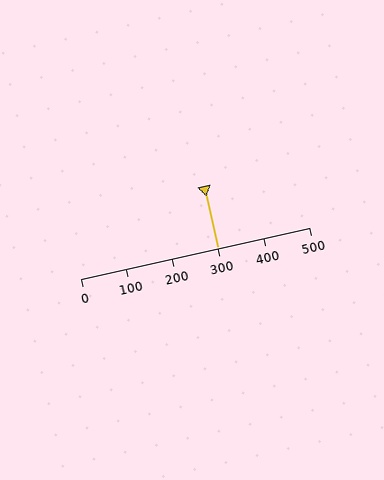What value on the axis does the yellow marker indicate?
The marker indicates approximately 300.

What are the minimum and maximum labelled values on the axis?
The axis runs from 0 to 500.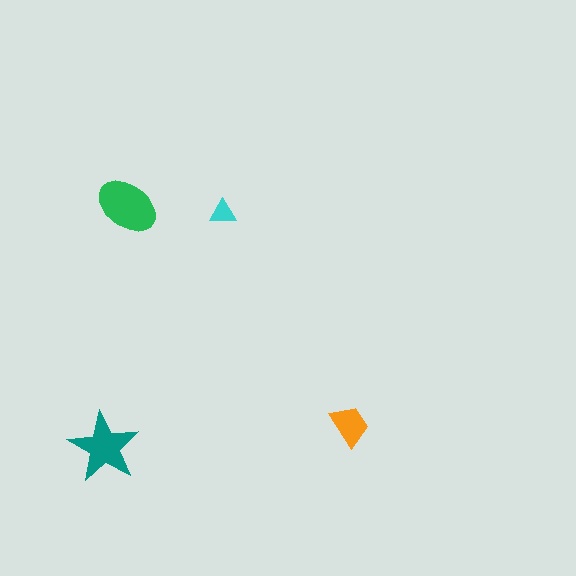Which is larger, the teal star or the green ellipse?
The green ellipse.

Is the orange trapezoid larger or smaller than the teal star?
Smaller.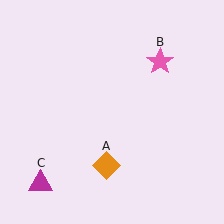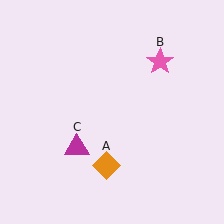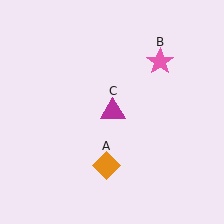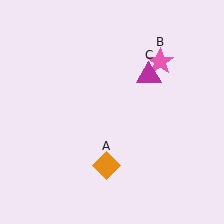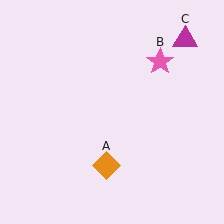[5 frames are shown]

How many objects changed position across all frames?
1 object changed position: magenta triangle (object C).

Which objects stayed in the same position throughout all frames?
Orange diamond (object A) and pink star (object B) remained stationary.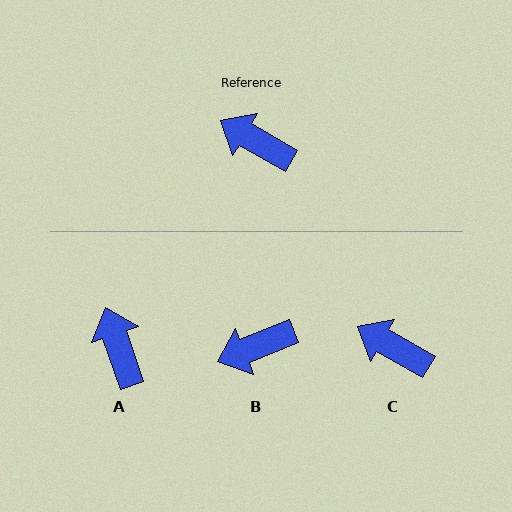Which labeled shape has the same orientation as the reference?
C.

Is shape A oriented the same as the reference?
No, it is off by about 41 degrees.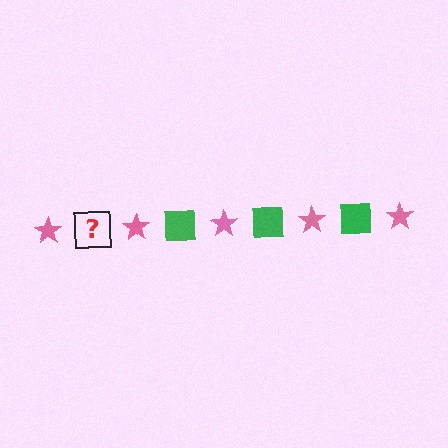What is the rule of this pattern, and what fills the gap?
The rule is that the pattern alternates between pink star and green square. The gap should be filled with a green square.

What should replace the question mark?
The question mark should be replaced with a green square.